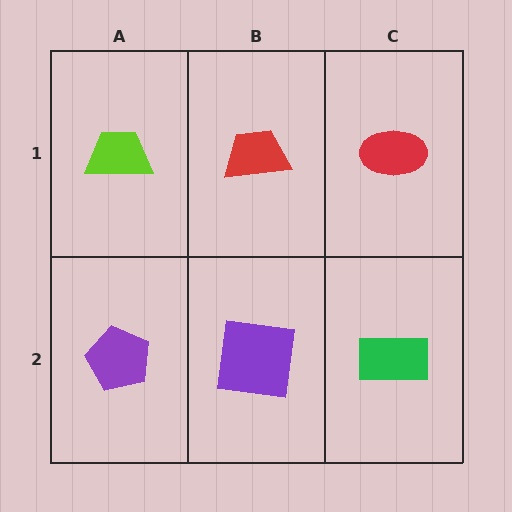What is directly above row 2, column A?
A lime trapezoid.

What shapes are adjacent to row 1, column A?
A purple pentagon (row 2, column A), a red trapezoid (row 1, column B).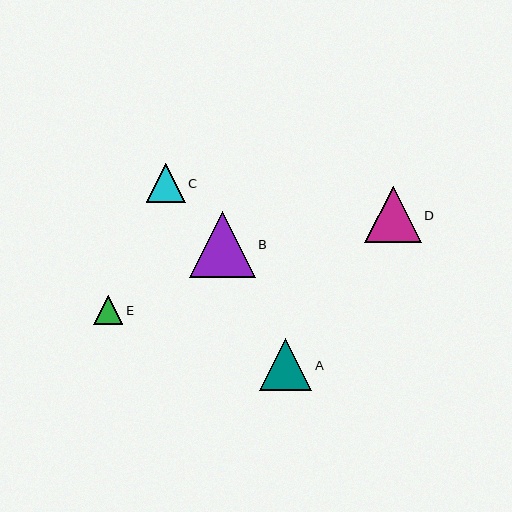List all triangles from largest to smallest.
From largest to smallest: B, D, A, C, E.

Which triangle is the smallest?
Triangle E is the smallest with a size of approximately 29 pixels.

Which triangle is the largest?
Triangle B is the largest with a size of approximately 66 pixels.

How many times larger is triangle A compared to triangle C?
Triangle A is approximately 1.4 times the size of triangle C.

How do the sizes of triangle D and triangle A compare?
Triangle D and triangle A are approximately the same size.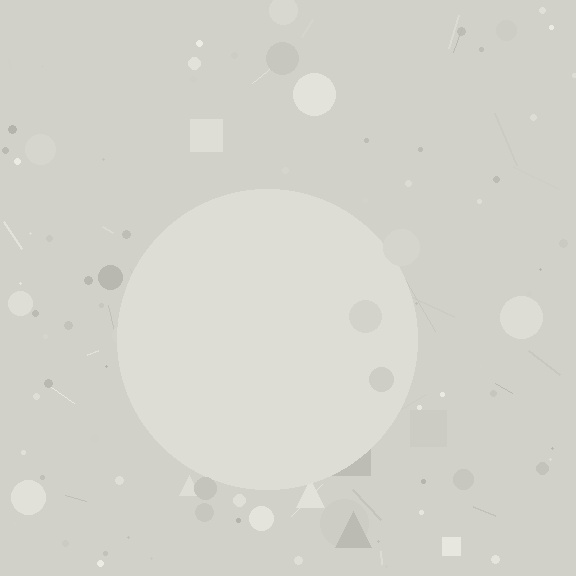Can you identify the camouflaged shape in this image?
The camouflaged shape is a circle.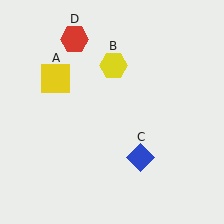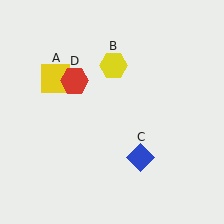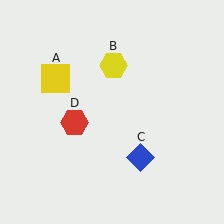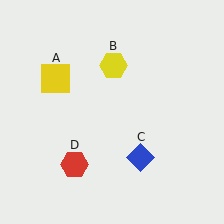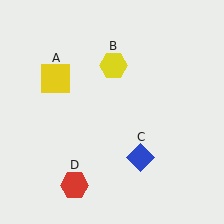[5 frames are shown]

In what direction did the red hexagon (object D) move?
The red hexagon (object D) moved down.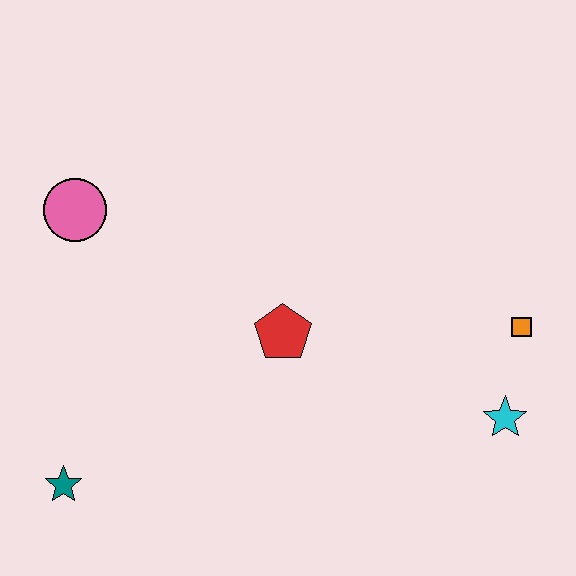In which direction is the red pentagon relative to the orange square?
The red pentagon is to the left of the orange square.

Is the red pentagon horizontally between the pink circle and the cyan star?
Yes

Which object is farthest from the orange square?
The teal star is farthest from the orange square.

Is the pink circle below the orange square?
No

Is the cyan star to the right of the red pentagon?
Yes